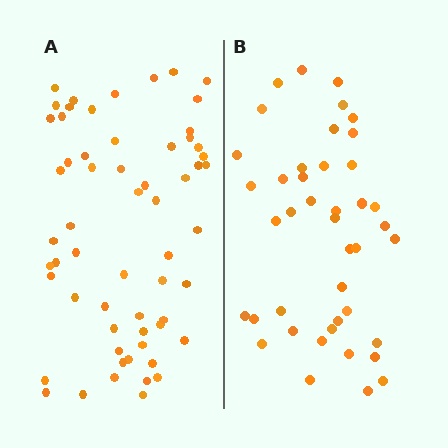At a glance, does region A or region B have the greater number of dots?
Region A (the left region) has more dots.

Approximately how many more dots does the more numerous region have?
Region A has approximately 20 more dots than region B.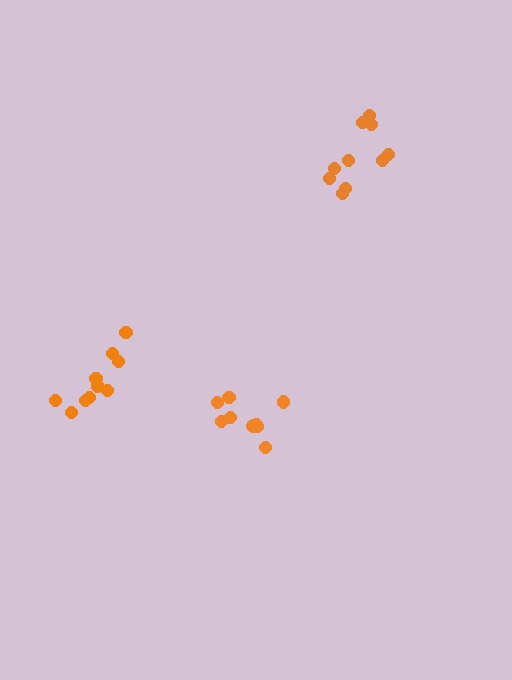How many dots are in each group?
Group 1: 10 dots, Group 2: 9 dots, Group 3: 10 dots (29 total).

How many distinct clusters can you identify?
There are 3 distinct clusters.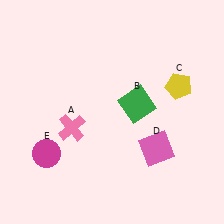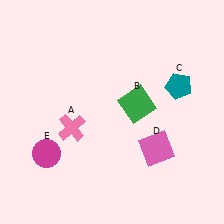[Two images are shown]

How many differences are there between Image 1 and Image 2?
There is 1 difference between the two images.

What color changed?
The pentagon (C) changed from yellow in Image 1 to teal in Image 2.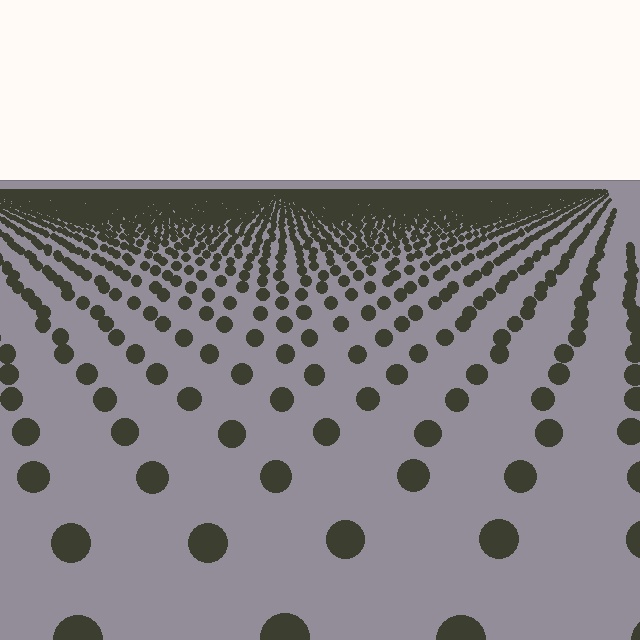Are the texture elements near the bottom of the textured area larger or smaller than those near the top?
Larger. Near the bottom, elements are closer to the viewer and appear at a bigger on-screen size.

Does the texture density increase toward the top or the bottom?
Density increases toward the top.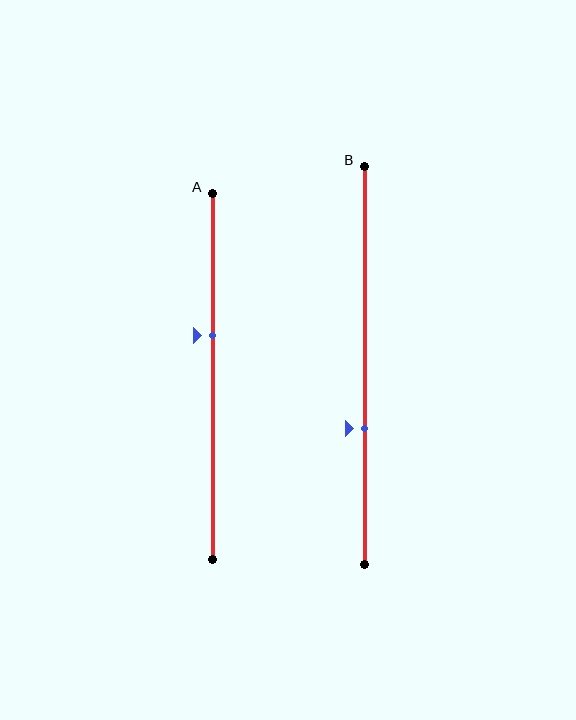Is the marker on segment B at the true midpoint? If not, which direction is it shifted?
No, the marker on segment B is shifted downward by about 16% of the segment length.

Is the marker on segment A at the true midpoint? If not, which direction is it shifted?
No, the marker on segment A is shifted upward by about 11% of the segment length.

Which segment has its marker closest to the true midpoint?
Segment A has its marker closest to the true midpoint.